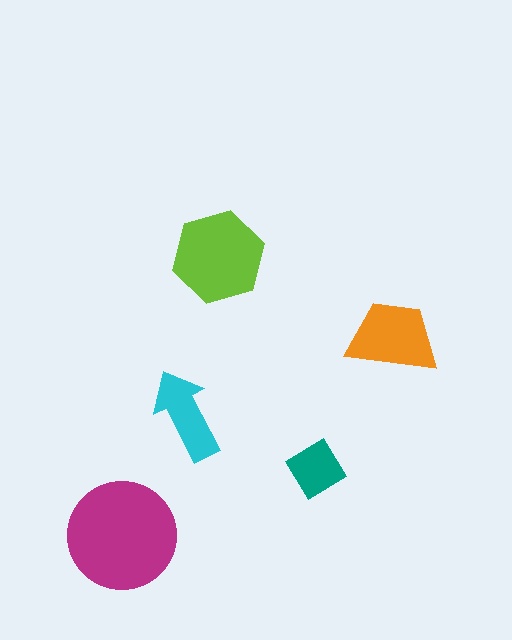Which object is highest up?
The lime hexagon is topmost.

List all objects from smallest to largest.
The teal diamond, the cyan arrow, the orange trapezoid, the lime hexagon, the magenta circle.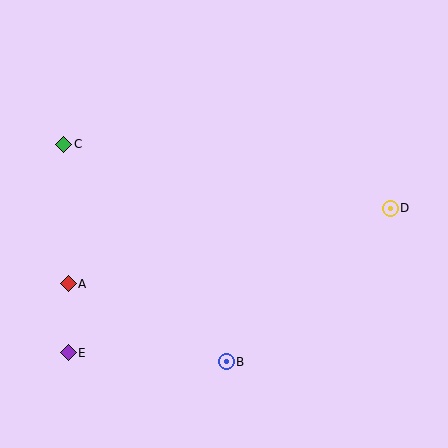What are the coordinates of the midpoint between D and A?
The midpoint between D and A is at (229, 246).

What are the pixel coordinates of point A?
Point A is at (68, 284).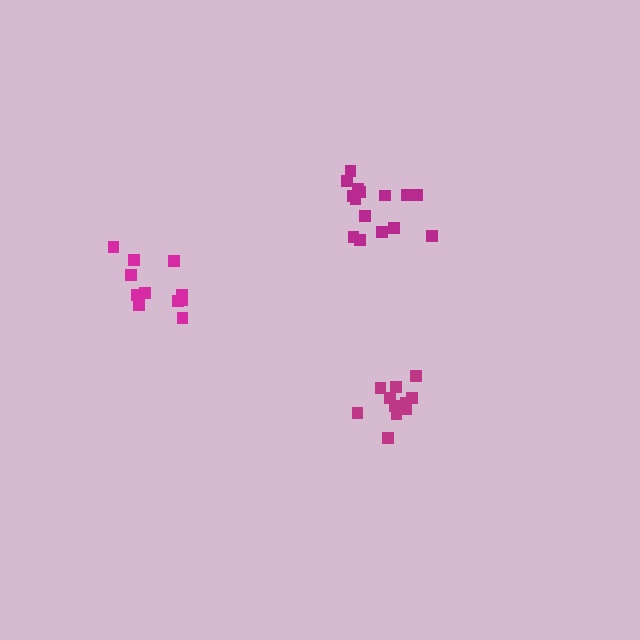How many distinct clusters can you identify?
There are 3 distinct clusters.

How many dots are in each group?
Group 1: 15 dots, Group 2: 11 dots, Group 3: 11 dots (37 total).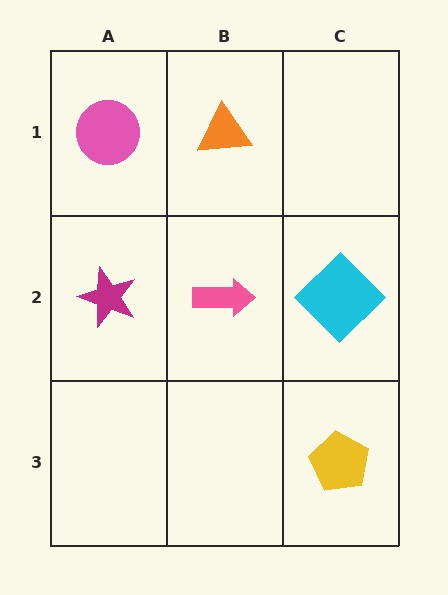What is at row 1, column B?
An orange triangle.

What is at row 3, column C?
A yellow pentagon.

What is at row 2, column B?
A pink arrow.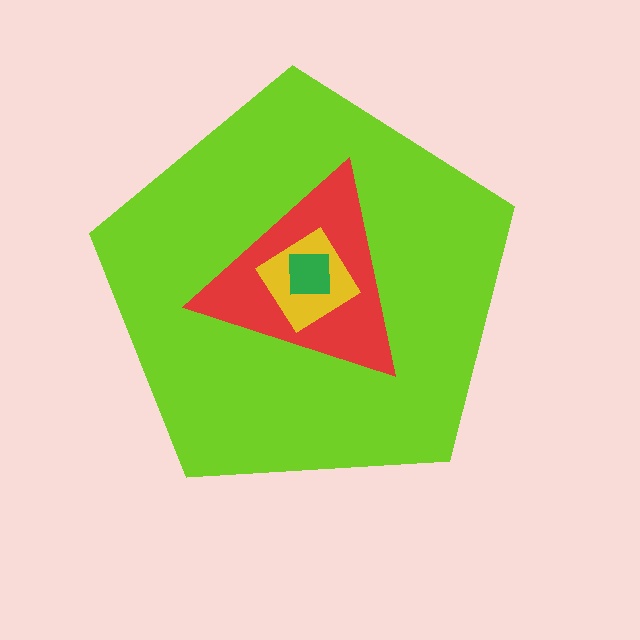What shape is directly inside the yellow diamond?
The green square.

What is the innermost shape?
The green square.